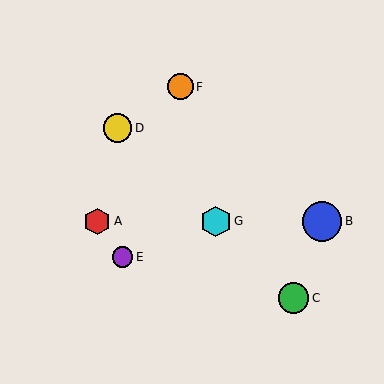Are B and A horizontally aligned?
Yes, both are at y≈221.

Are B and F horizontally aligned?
No, B is at y≈221 and F is at y≈87.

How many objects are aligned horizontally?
3 objects (A, B, G) are aligned horizontally.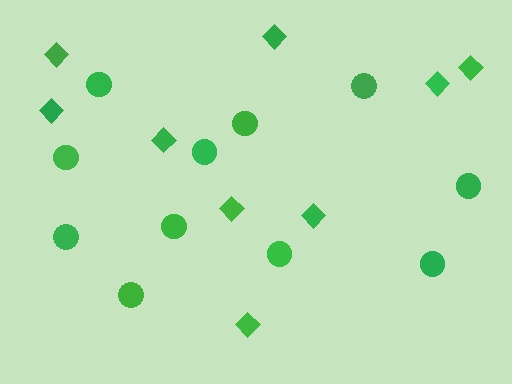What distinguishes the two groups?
There are 2 groups: one group of circles (11) and one group of diamonds (9).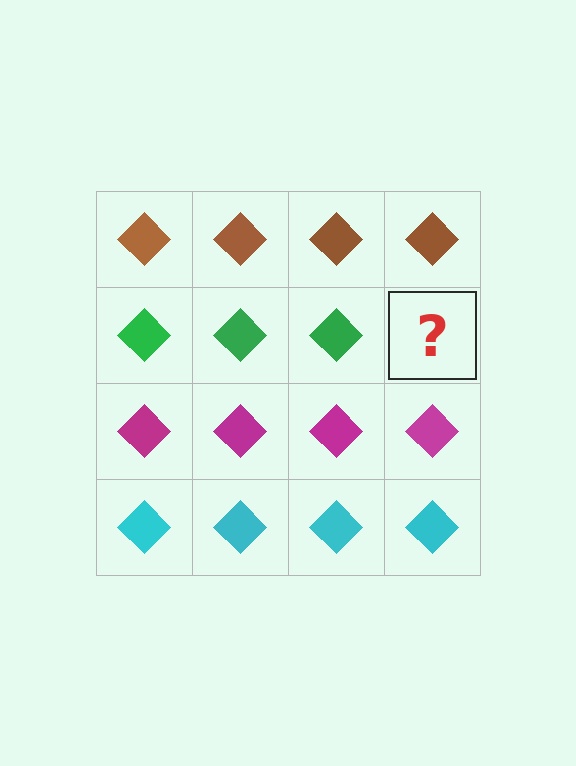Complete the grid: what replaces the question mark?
The question mark should be replaced with a green diamond.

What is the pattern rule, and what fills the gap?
The rule is that each row has a consistent color. The gap should be filled with a green diamond.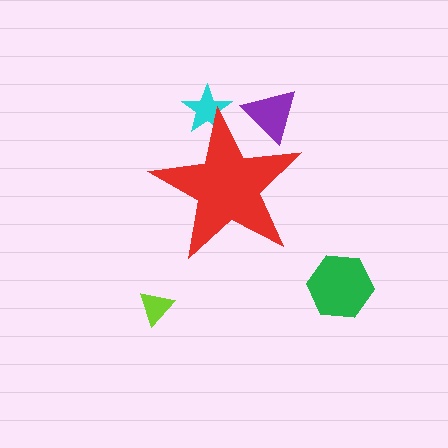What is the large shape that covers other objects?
A red star.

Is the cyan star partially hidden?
Yes, the cyan star is partially hidden behind the red star.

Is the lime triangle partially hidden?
No, the lime triangle is fully visible.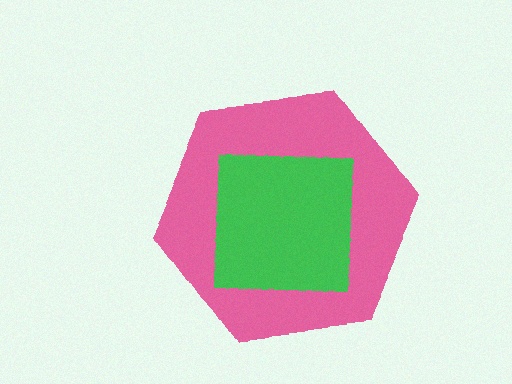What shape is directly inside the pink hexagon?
The green square.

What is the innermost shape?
The green square.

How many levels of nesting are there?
2.